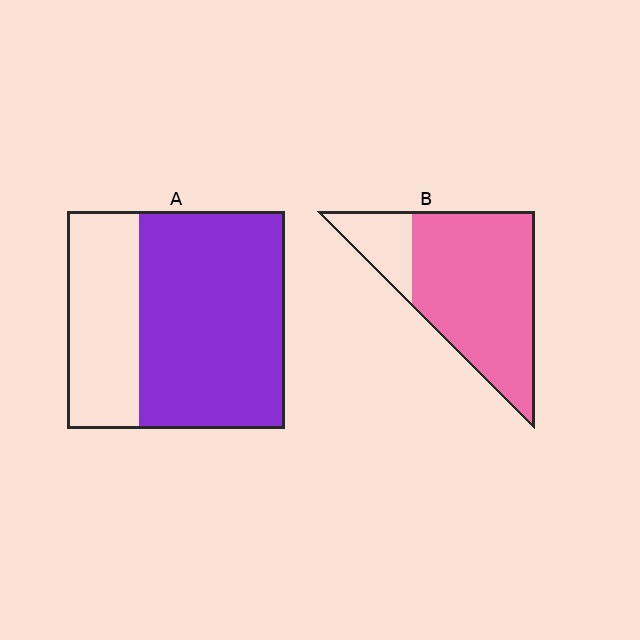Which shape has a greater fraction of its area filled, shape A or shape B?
Shape B.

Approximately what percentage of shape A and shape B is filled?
A is approximately 65% and B is approximately 80%.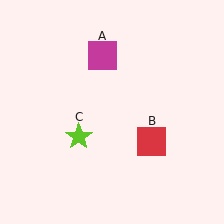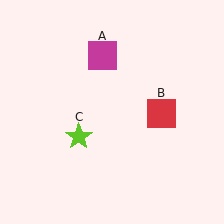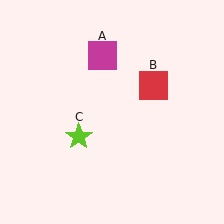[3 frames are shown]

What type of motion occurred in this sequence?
The red square (object B) rotated counterclockwise around the center of the scene.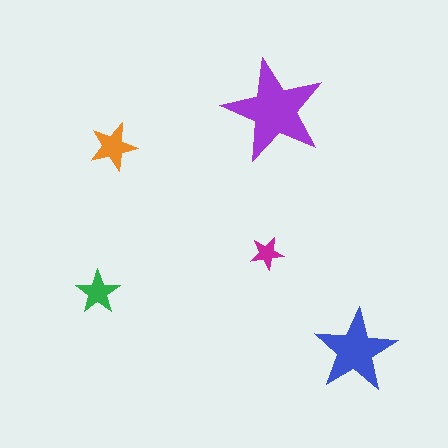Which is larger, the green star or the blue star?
The blue one.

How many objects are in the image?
There are 5 objects in the image.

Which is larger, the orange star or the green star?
The orange one.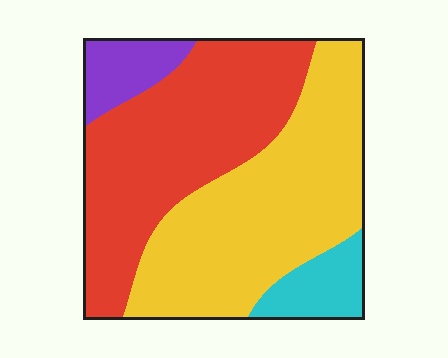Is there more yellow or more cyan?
Yellow.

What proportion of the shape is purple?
Purple takes up about one tenth (1/10) of the shape.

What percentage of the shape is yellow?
Yellow takes up between a quarter and a half of the shape.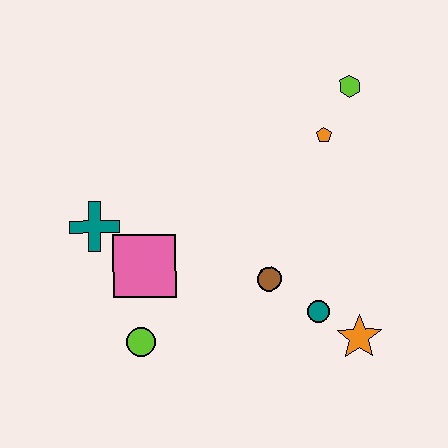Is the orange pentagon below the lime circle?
No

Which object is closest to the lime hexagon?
The orange pentagon is closest to the lime hexagon.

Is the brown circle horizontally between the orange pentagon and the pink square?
Yes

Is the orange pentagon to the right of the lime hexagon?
No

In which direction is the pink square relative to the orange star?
The pink square is to the left of the orange star.